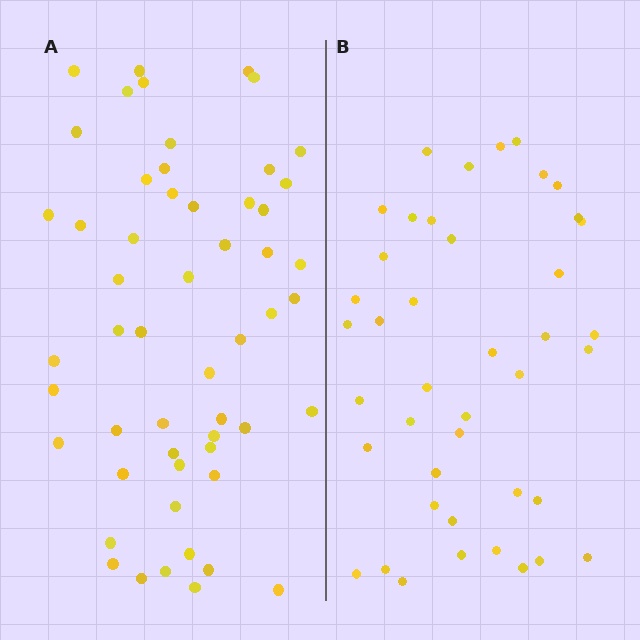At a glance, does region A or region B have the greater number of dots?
Region A (the left region) has more dots.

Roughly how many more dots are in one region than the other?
Region A has roughly 12 or so more dots than region B.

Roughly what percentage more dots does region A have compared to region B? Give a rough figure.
About 30% more.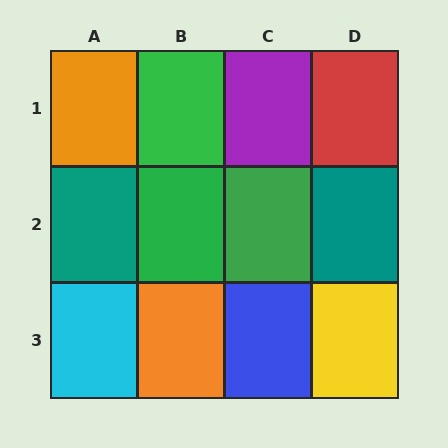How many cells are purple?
1 cell is purple.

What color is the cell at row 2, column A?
Teal.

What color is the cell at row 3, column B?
Orange.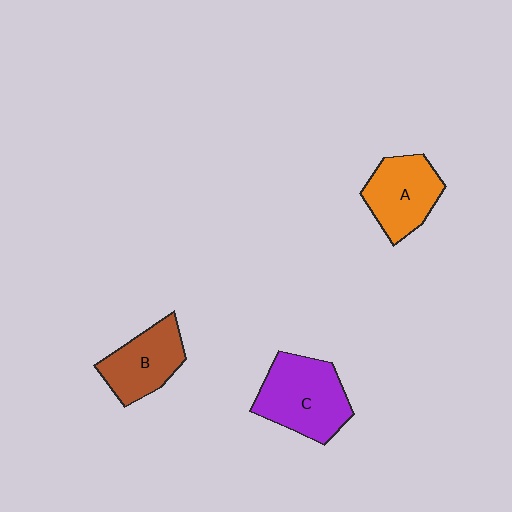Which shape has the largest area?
Shape C (purple).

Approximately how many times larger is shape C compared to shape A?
Approximately 1.3 times.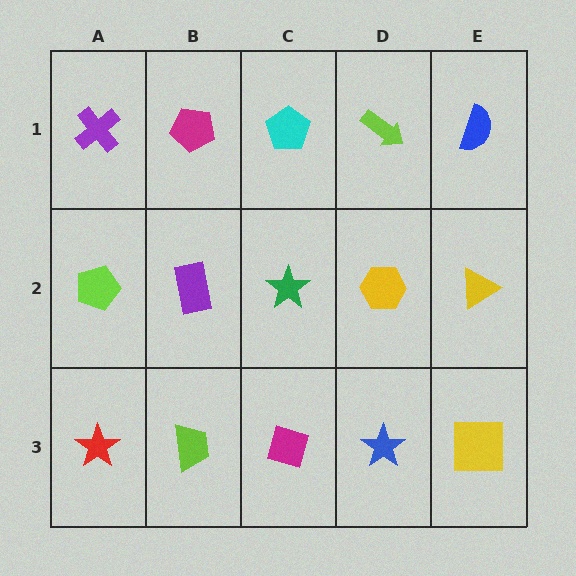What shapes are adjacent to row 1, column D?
A yellow hexagon (row 2, column D), a cyan pentagon (row 1, column C), a blue semicircle (row 1, column E).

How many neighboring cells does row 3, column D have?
3.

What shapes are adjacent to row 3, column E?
A yellow triangle (row 2, column E), a blue star (row 3, column D).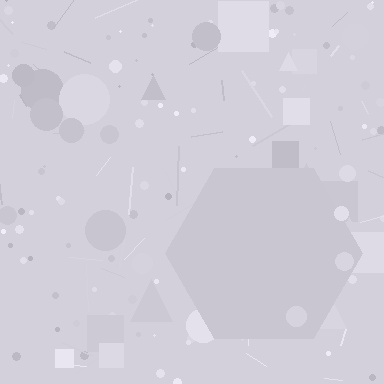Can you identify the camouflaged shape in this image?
The camouflaged shape is a hexagon.